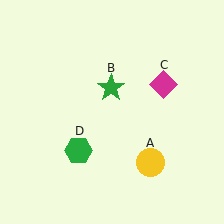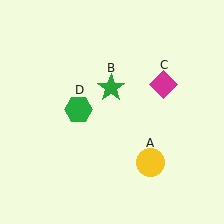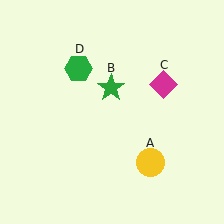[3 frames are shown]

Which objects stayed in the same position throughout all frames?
Yellow circle (object A) and green star (object B) and magenta diamond (object C) remained stationary.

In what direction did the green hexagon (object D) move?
The green hexagon (object D) moved up.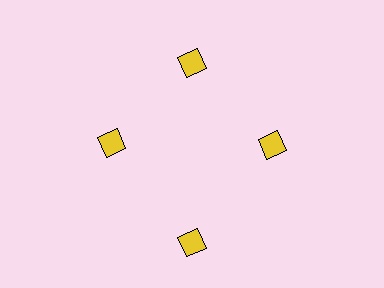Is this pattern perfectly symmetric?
No. The 4 yellow diamonds are arranged in a ring, but one element near the 6 o'clock position is pushed outward from the center, breaking the 4-fold rotational symmetry.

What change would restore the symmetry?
The symmetry would be restored by moving it inward, back onto the ring so that all 4 diamonds sit at equal angles and equal distance from the center.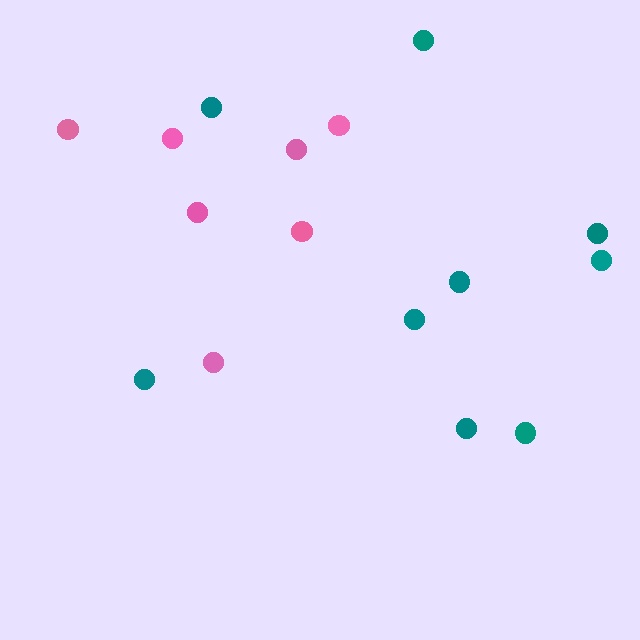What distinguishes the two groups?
There are 2 groups: one group of teal circles (9) and one group of pink circles (7).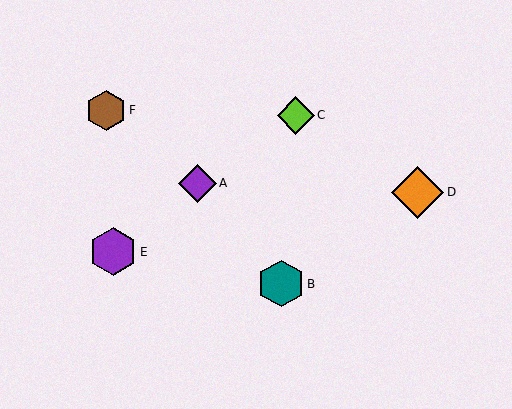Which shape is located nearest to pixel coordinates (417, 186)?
The orange diamond (labeled D) at (418, 192) is nearest to that location.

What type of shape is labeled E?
Shape E is a purple hexagon.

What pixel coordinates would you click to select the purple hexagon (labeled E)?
Click at (113, 252) to select the purple hexagon E.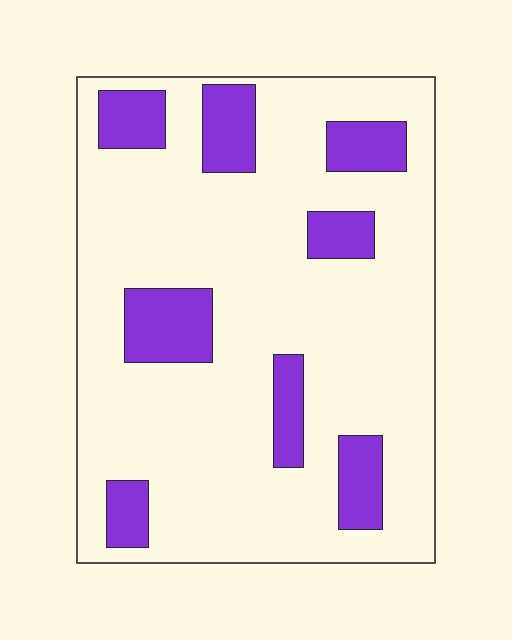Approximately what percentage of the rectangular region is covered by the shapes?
Approximately 20%.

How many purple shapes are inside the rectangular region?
8.